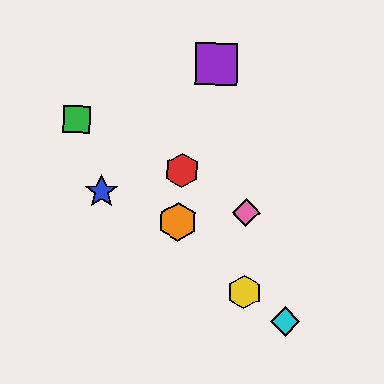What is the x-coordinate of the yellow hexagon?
The yellow hexagon is at x≈244.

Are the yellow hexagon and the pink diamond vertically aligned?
Yes, both are at x≈244.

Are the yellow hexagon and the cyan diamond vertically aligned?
No, the yellow hexagon is at x≈244 and the cyan diamond is at x≈285.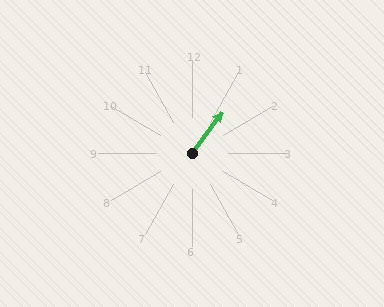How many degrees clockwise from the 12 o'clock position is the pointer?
Approximately 36 degrees.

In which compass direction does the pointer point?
Northeast.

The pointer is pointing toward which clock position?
Roughly 1 o'clock.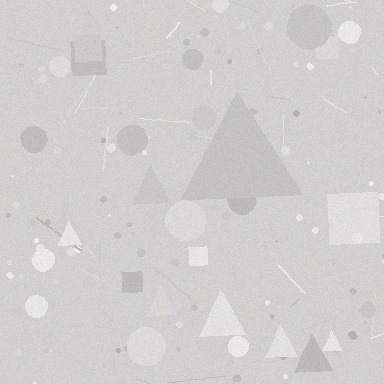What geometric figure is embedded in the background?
A triangle is embedded in the background.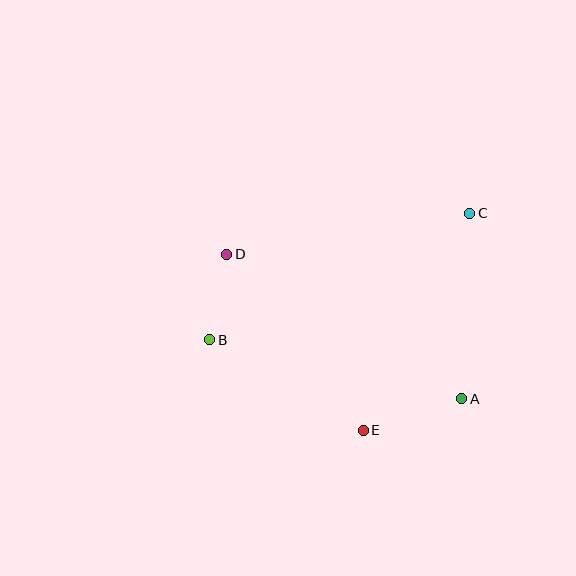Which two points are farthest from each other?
Points B and C are farthest from each other.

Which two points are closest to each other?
Points B and D are closest to each other.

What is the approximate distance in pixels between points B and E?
The distance between B and E is approximately 178 pixels.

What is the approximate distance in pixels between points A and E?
The distance between A and E is approximately 103 pixels.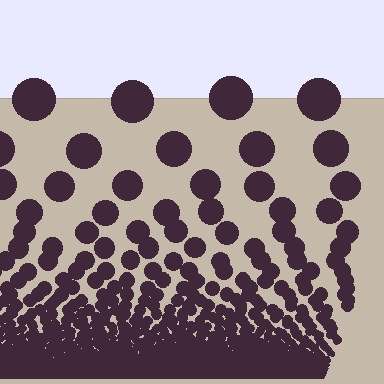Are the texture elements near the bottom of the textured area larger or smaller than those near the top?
Smaller. The gradient is inverted — elements near the bottom are smaller and denser.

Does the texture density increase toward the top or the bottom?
Density increases toward the bottom.